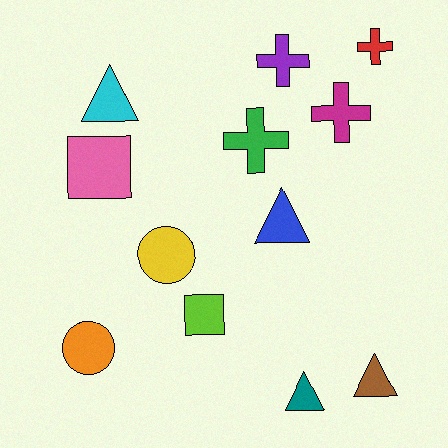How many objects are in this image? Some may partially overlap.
There are 12 objects.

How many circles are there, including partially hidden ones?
There are 2 circles.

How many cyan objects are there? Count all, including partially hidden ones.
There is 1 cyan object.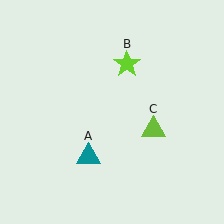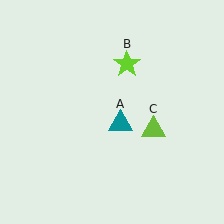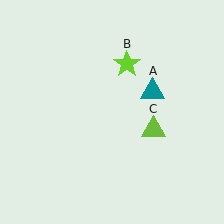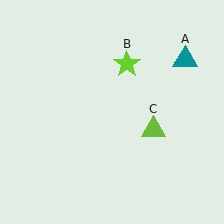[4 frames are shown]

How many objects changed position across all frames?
1 object changed position: teal triangle (object A).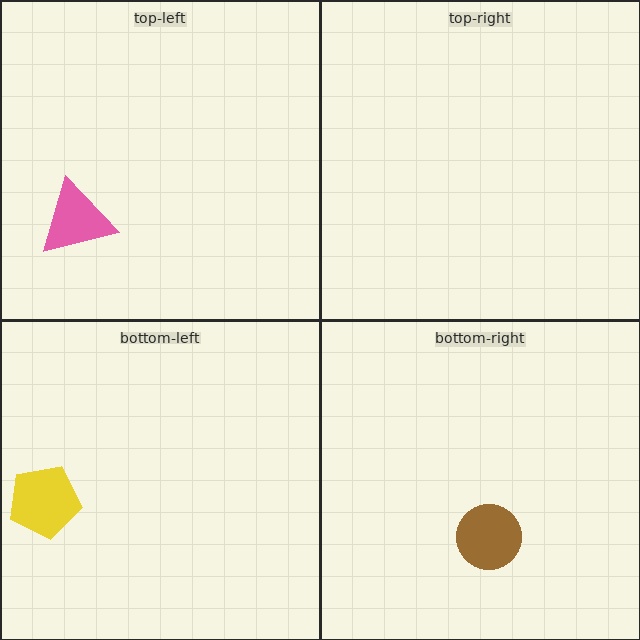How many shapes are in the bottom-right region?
1.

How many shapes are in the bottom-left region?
1.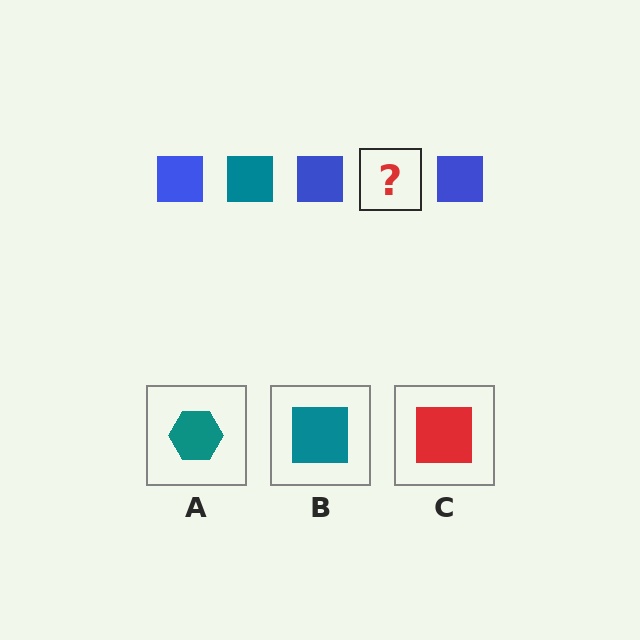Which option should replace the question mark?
Option B.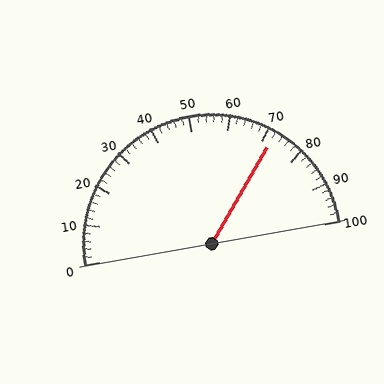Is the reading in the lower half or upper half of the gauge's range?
The reading is in the upper half of the range (0 to 100).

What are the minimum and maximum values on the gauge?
The gauge ranges from 0 to 100.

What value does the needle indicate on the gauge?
The needle indicates approximately 72.